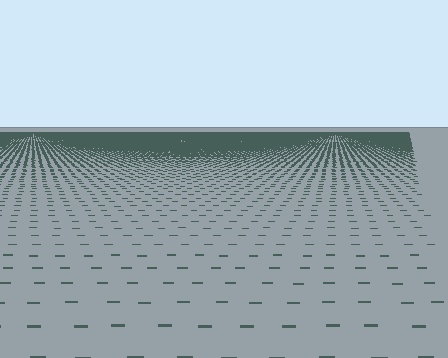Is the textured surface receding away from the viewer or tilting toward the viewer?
The surface is receding away from the viewer. Texture elements get smaller and denser toward the top.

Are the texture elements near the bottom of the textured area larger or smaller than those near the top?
Larger. Near the bottom, elements are closer to the viewer and appear at a bigger on-screen size.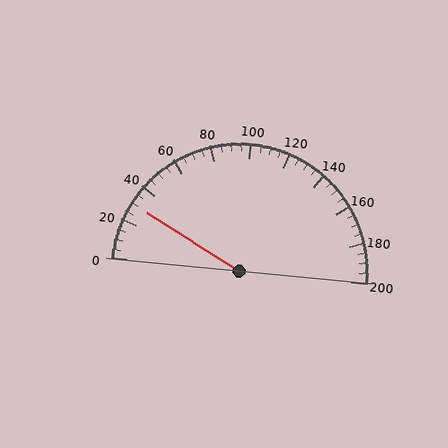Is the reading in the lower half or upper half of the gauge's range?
The reading is in the lower half of the range (0 to 200).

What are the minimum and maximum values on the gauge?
The gauge ranges from 0 to 200.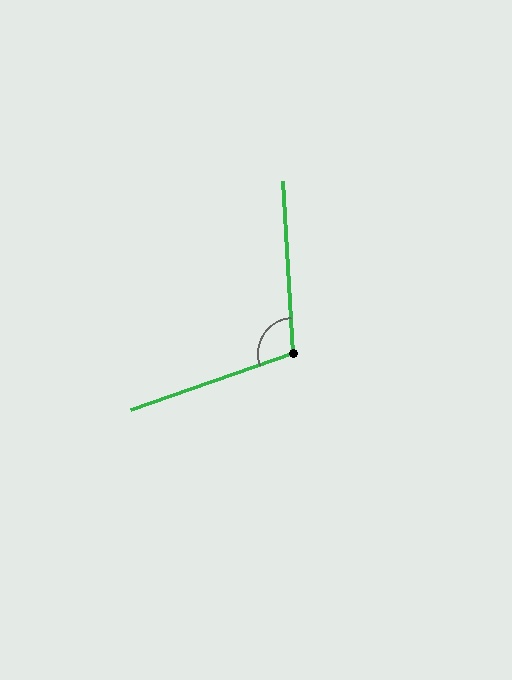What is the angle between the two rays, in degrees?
Approximately 105 degrees.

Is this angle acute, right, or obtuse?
It is obtuse.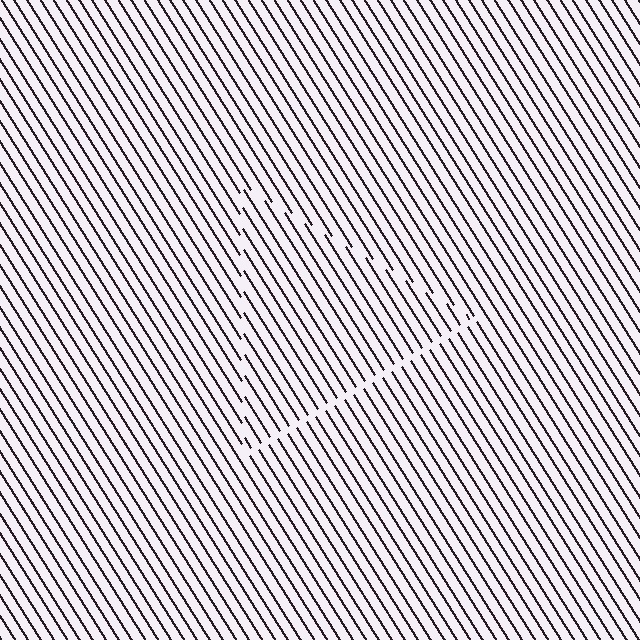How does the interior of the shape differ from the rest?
The interior of the shape contains the same grating, shifted by half a period — the contour is defined by the phase discontinuity where line-ends from the inner and outer gratings abut.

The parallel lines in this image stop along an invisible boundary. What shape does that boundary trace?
An illusory triangle. The interior of the shape contains the same grating, shifted by half a period — the contour is defined by the phase discontinuity where line-ends from the inner and outer gratings abut.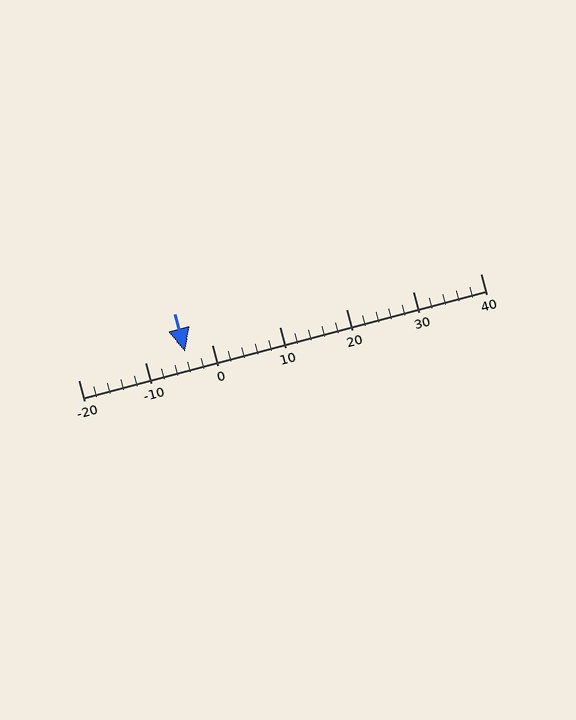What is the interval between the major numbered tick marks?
The major tick marks are spaced 10 units apart.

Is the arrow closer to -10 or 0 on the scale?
The arrow is closer to 0.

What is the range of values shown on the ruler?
The ruler shows values from -20 to 40.